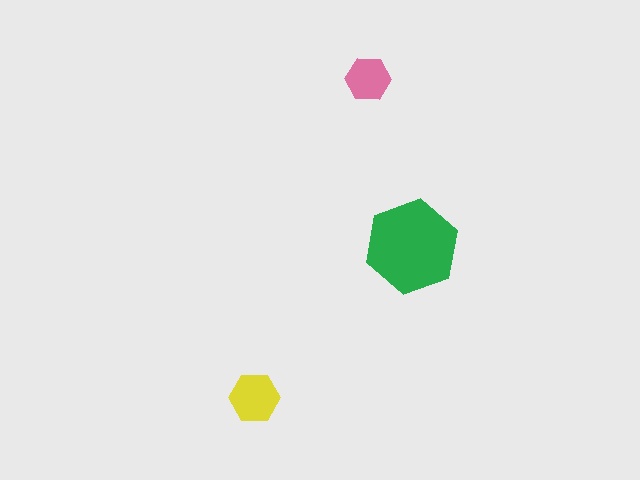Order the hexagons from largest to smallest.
the green one, the yellow one, the pink one.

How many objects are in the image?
There are 3 objects in the image.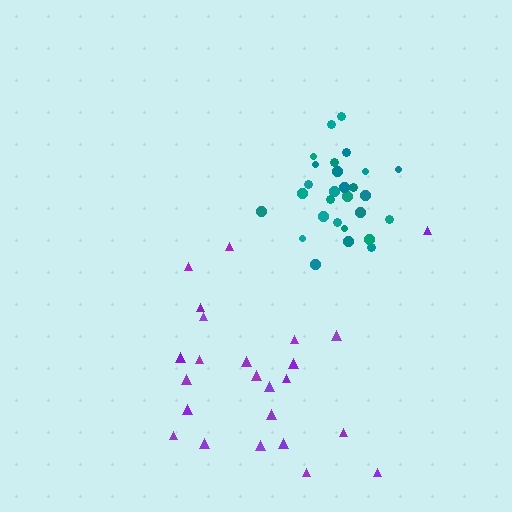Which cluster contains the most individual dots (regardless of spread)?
Teal (28).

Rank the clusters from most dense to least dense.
teal, purple.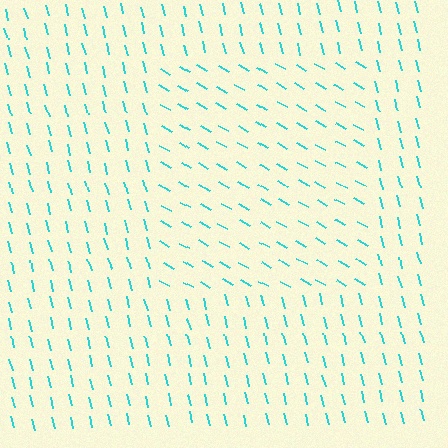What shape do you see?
I see a rectangle.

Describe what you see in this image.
The image is filled with small cyan line segments. A rectangle region in the image has lines oriented differently from the surrounding lines, creating a visible texture boundary.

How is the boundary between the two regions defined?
The boundary is defined purely by a change in line orientation (approximately 45 degrees difference). All lines are the same color and thickness.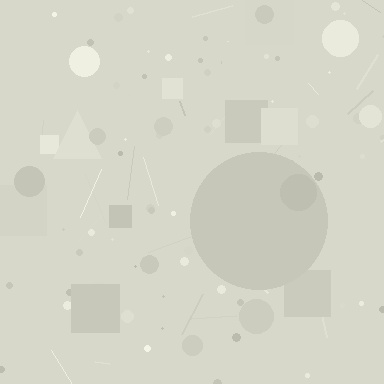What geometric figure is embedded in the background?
A circle is embedded in the background.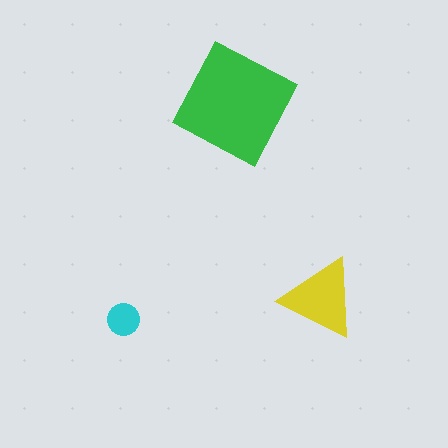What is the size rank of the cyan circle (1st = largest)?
3rd.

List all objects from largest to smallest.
The green square, the yellow triangle, the cyan circle.